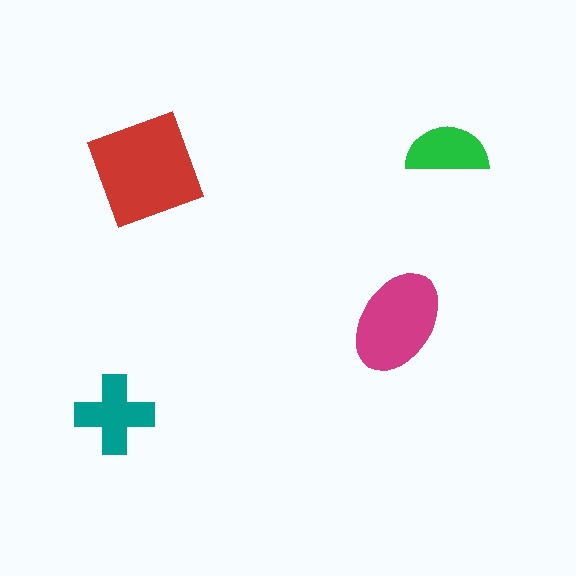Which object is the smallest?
The green semicircle.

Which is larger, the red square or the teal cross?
The red square.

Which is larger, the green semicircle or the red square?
The red square.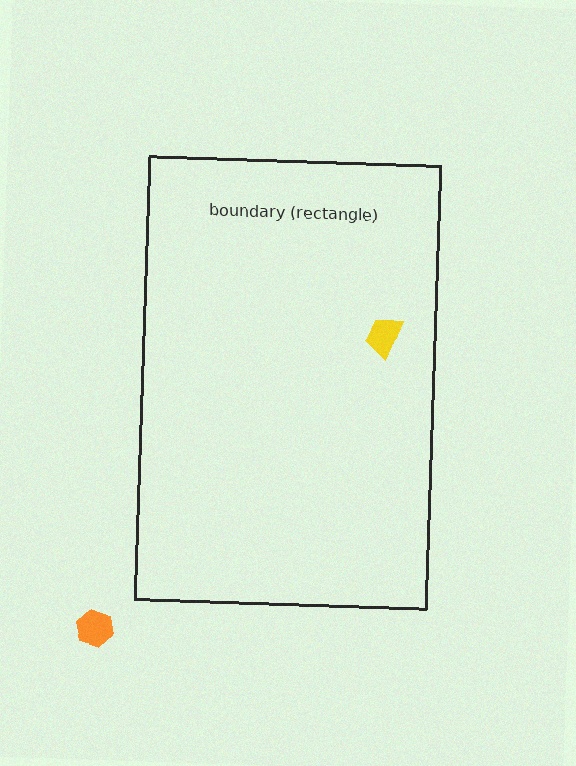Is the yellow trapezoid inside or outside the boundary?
Inside.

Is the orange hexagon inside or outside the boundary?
Outside.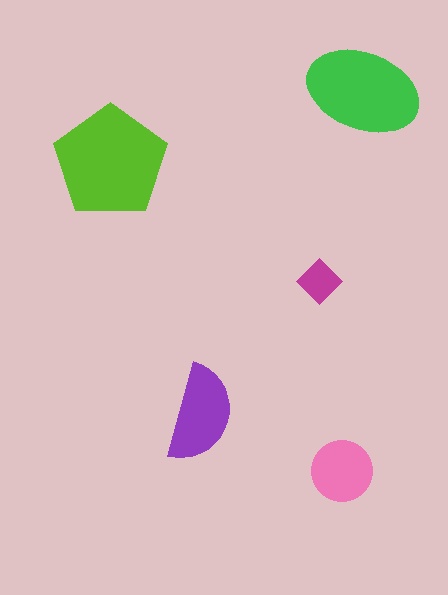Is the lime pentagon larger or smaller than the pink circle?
Larger.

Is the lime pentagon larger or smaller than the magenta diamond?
Larger.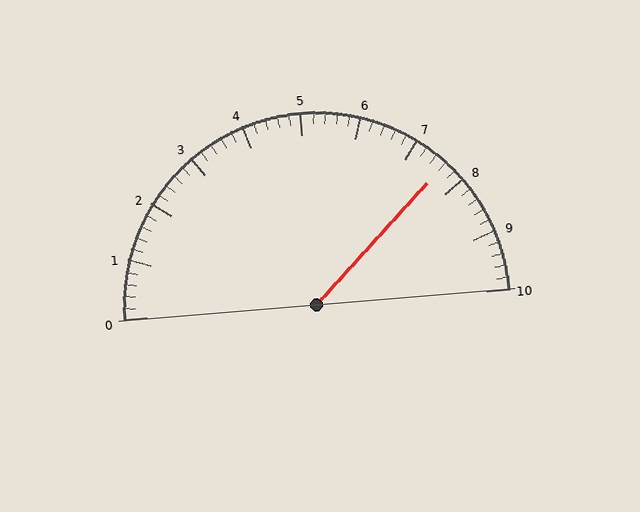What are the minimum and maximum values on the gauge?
The gauge ranges from 0 to 10.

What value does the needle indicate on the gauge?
The needle indicates approximately 7.6.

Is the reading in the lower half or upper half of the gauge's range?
The reading is in the upper half of the range (0 to 10).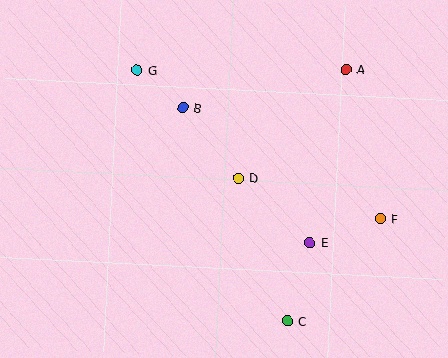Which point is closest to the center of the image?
Point D at (238, 178) is closest to the center.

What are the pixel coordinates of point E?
Point E is at (310, 243).